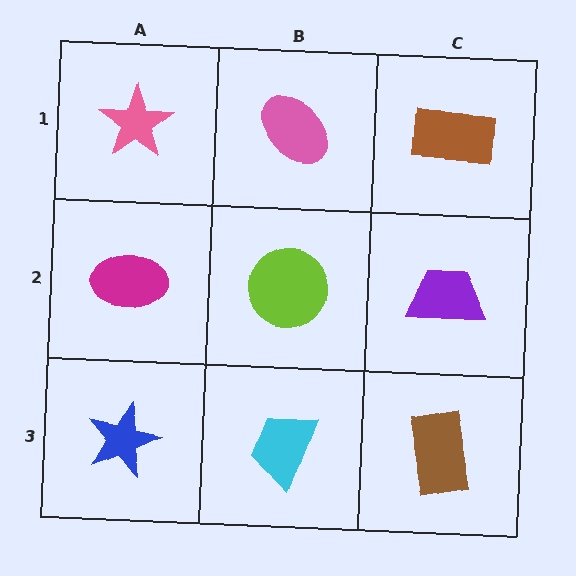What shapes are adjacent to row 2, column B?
A pink ellipse (row 1, column B), a cyan trapezoid (row 3, column B), a magenta ellipse (row 2, column A), a purple trapezoid (row 2, column C).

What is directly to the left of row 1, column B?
A pink star.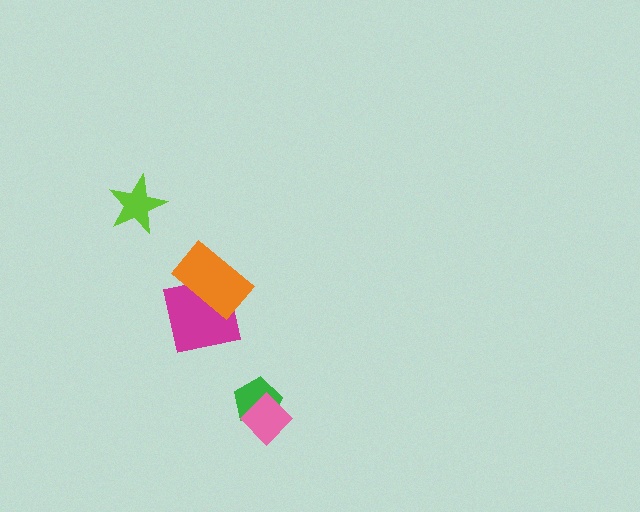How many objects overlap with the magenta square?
1 object overlaps with the magenta square.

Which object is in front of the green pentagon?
The pink diamond is in front of the green pentagon.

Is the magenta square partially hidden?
Yes, it is partially covered by another shape.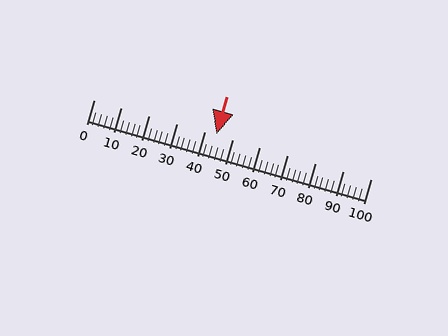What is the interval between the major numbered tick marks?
The major tick marks are spaced 10 units apart.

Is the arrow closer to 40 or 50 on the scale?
The arrow is closer to 40.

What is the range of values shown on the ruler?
The ruler shows values from 0 to 100.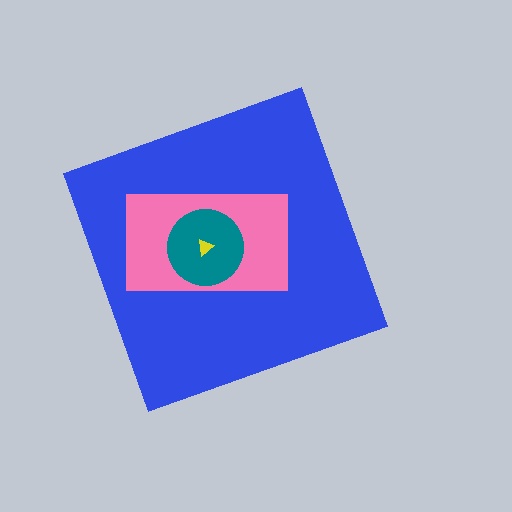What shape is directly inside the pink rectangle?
The teal circle.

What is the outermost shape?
The blue diamond.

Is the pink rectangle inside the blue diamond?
Yes.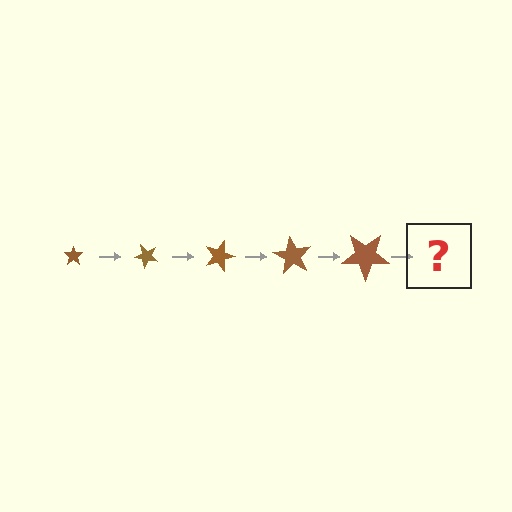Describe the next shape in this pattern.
It should be a star, larger than the previous one and rotated 225 degrees from the start.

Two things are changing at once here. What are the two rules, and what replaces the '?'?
The two rules are that the star grows larger each step and it rotates 45 degrees each step. The '?' should be a star, larger than the previous one and rotated 225 degrees from the start.